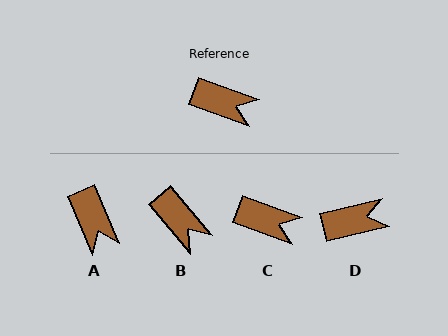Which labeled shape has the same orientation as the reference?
C.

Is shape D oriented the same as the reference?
No, it is off by about 33 degrees.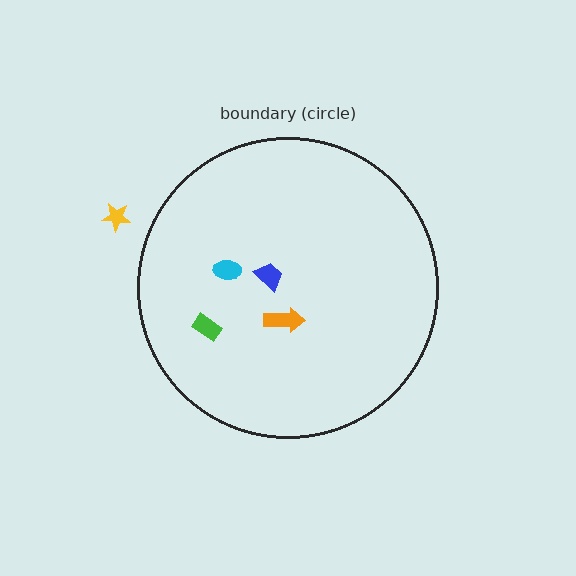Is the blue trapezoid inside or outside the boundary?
Inside.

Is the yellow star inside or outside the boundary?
Outside.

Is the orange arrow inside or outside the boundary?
Inside.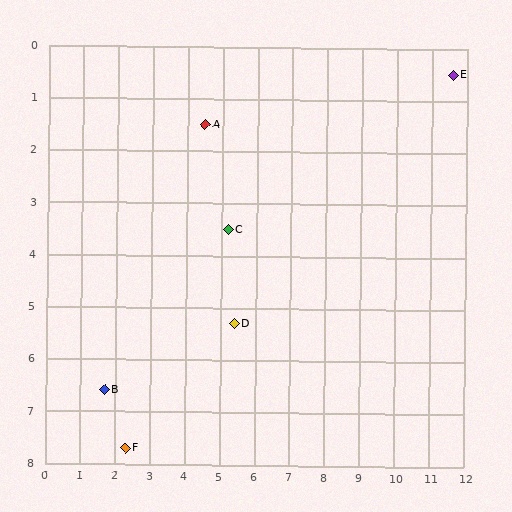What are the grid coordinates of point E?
Point E is at approximately (11.6, 0.5).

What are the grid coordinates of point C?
Point C is at approximately (5.2, 3.5).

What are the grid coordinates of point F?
Point F is at approximately (2.3, 7.7).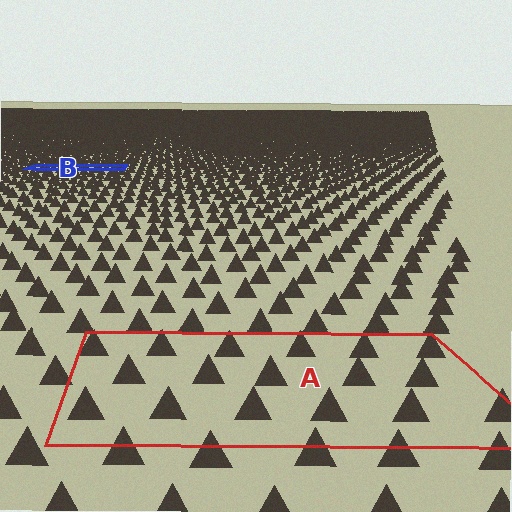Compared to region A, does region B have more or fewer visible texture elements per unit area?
Region B has more texture elements per unit area — they are packed more densely because it is farther away.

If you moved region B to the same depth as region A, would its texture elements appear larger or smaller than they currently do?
They would appear larger. At a closer depth, the same texture elements are projected at a bigger on-screen size.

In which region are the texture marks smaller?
The texture marks are smaller in region B, because it is farther away.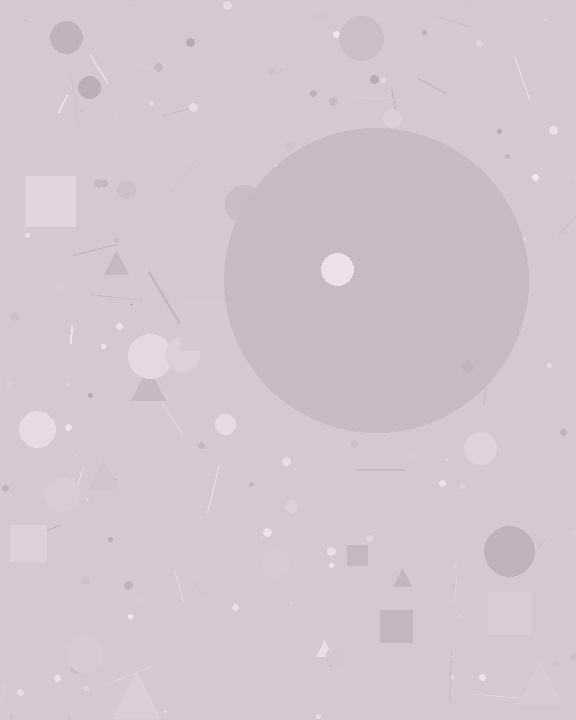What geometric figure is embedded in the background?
A circle is embedded in the background.